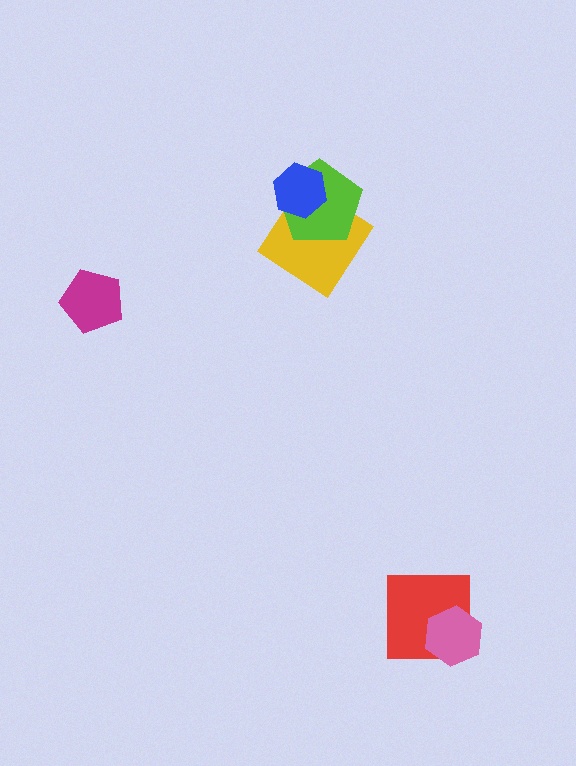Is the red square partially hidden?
Yes, it is partially covered by another shape.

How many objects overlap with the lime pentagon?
2 objects overlap with the lime pentagon.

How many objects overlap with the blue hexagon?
2 objects overlap with the blue hexagon.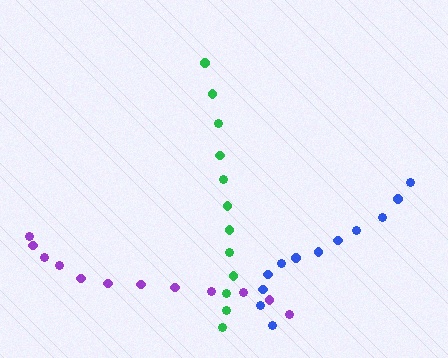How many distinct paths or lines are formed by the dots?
There are 3 distinct paths.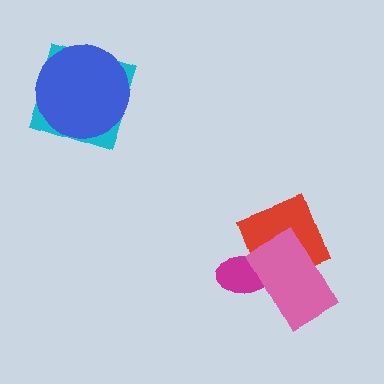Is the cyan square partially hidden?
Yes, it is partially covered by another shape.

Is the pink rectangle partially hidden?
No, no other shape covers it.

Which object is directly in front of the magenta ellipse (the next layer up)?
The red diamond is directly in front of the magenta ellipse.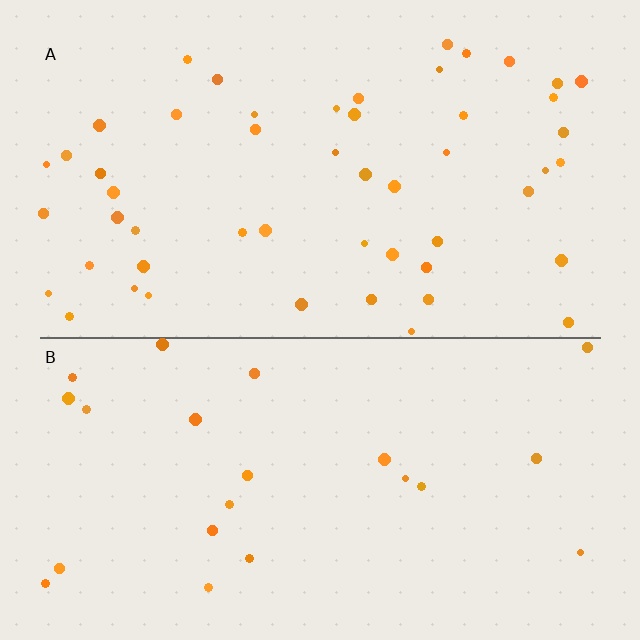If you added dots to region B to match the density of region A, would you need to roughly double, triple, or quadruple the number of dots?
Approximately double.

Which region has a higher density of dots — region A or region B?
A (the top).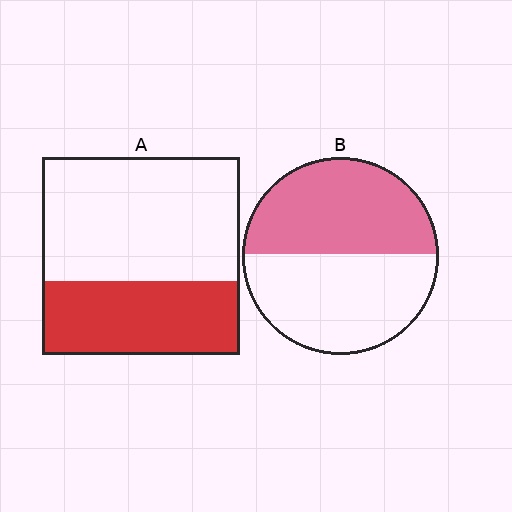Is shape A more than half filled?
No.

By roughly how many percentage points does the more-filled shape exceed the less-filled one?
By roughly 10 percentage points (B over A).